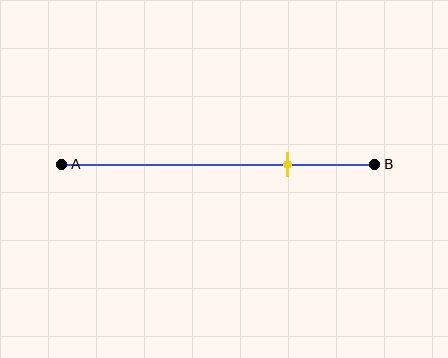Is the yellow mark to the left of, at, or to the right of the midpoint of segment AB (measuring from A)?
The yellow mark is to the right of the midpoint of segment AB.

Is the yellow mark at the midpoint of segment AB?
No, the mark is at about 70% from A, not at the 50% midpoint.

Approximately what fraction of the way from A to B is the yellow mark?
The yellow mark is approximately 70% of the way from A to B.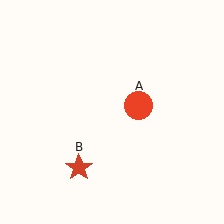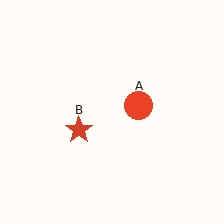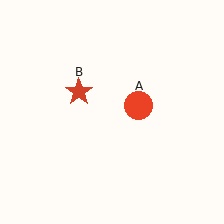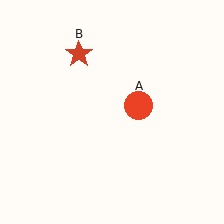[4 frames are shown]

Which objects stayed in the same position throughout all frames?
Red circle (object A) remained stationary.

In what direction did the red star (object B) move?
The red star (object B) moved up.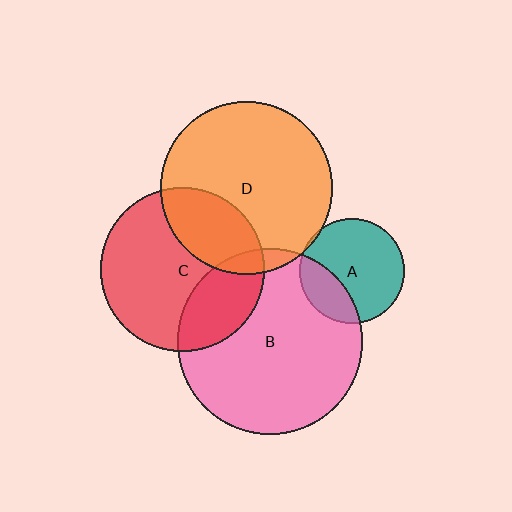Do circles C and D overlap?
Yes.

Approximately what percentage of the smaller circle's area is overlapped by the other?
Approximately 30%.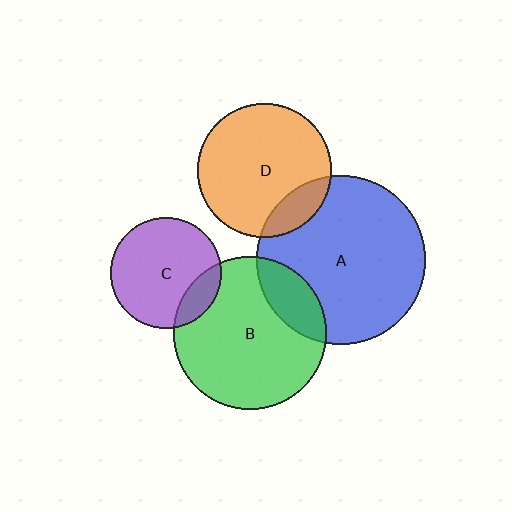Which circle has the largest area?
Circle A (blue).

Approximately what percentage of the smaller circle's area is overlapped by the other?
Approximately 15%.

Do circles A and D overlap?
Yes.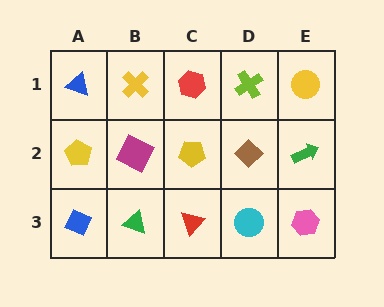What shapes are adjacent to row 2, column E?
A yellow circle (row 1, column E), a pink hexagon (row 3, column E), a brown diamond (row 2, column D).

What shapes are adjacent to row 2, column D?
A lime cross (row 1, column D), a cyan circle (row 3, column D), a yellow pentagon (row 2, column C), a green arrow (row 2, column E).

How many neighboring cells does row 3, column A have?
2.